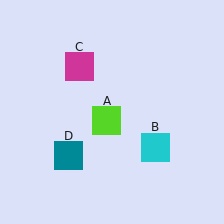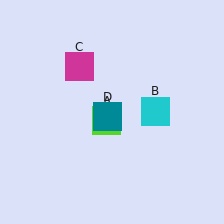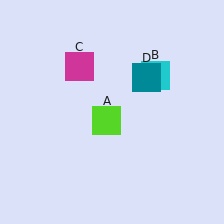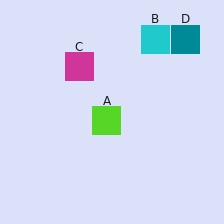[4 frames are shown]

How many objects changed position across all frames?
2 objects changed position: cyan square (object B), teal square (object D).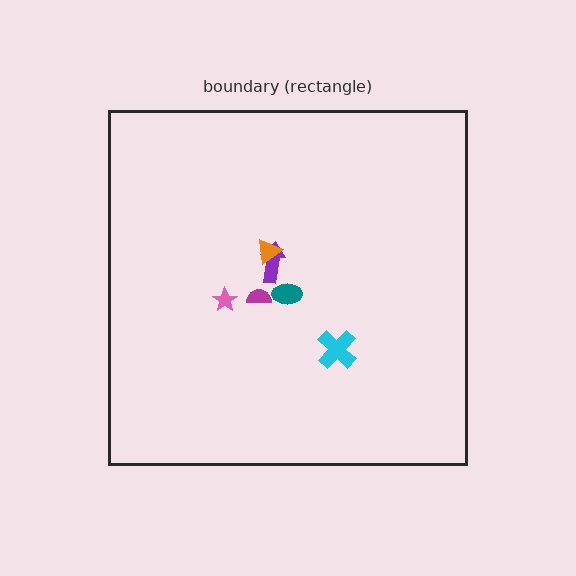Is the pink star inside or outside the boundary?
Inside.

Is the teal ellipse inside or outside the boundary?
Inside.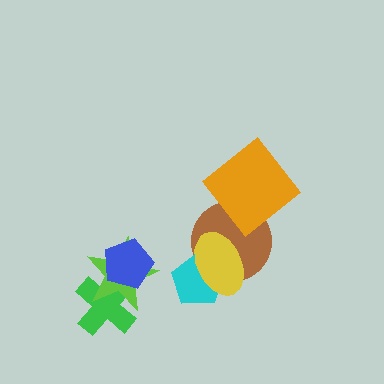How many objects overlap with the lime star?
2 objects overlap with the lime star.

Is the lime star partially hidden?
Yes, it is partially covered by another shape.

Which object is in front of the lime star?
The blue pentagon is in front of the lime star.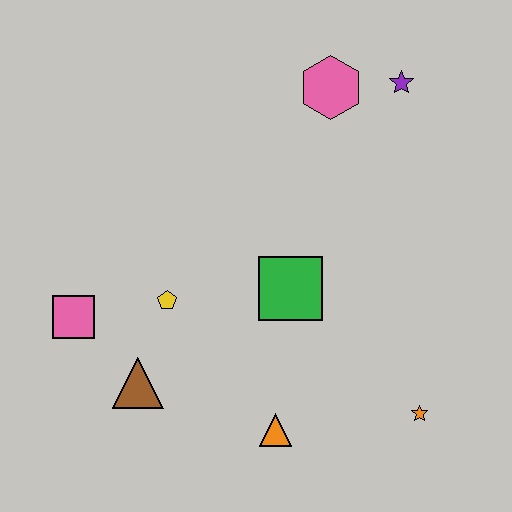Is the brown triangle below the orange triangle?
No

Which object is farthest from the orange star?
The pink square is farthest from the orange star.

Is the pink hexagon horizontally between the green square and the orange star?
Yes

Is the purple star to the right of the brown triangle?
Yes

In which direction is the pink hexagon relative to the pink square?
The pink hexagon is to the right of the pink square.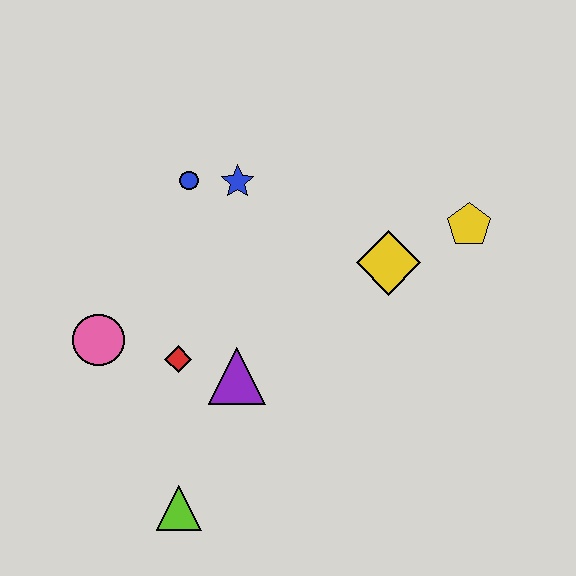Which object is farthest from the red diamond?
The yellow pentagon is farthest from the red diamond.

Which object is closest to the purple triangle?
The red diamond is closest to the purple triangle.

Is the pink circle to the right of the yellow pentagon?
No